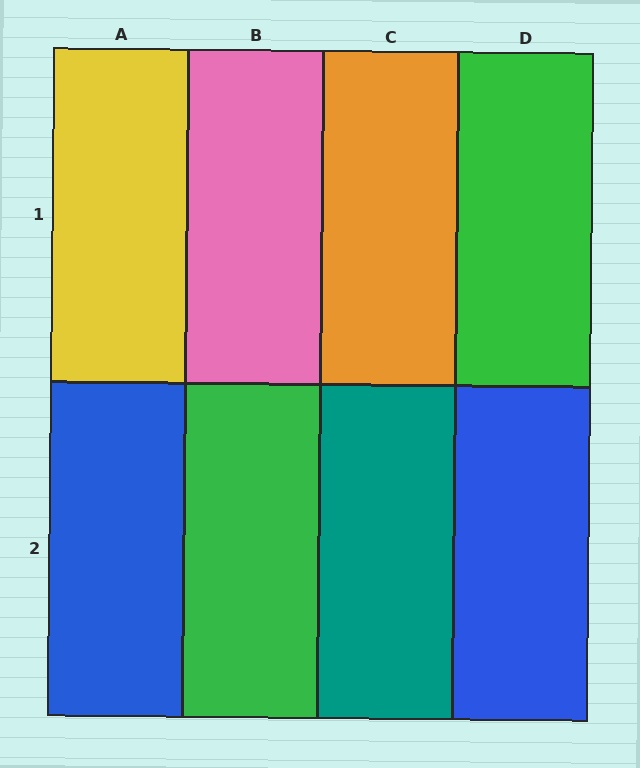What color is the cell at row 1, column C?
Orange.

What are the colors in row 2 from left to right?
Blue, green, teal, blue.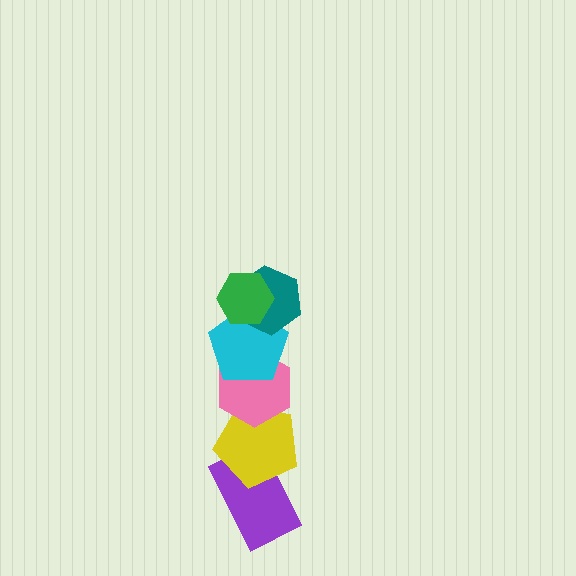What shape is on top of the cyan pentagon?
The teal hexagon is on top of the cyan pentagon.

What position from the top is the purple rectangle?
The purple rectangle is 6th from the top.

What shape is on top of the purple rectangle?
The yellow pentagon is on top of the purple rectangle.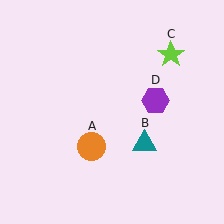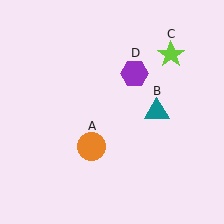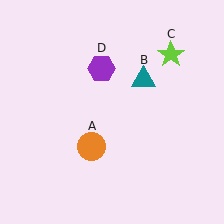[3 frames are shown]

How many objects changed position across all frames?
2 objects changed position: teal triangle (object B), purple hexagon (object D).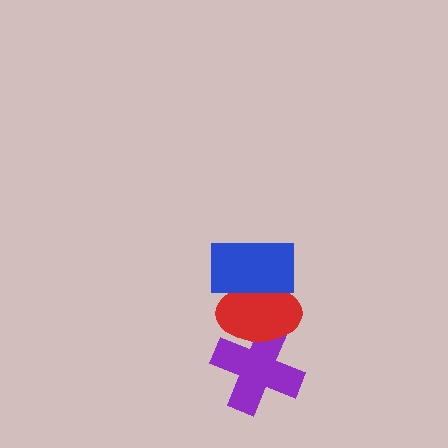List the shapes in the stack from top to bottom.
From top to bottom: the blue rectangle, the red ellipse, the purple cross.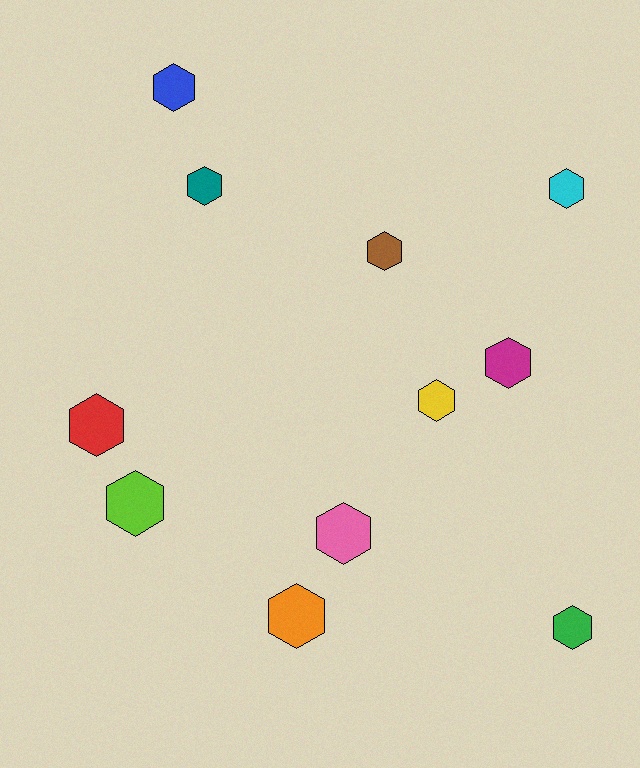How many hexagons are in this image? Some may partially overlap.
There are 11 hexagons.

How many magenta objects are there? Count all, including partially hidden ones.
There is 1 magenta object.